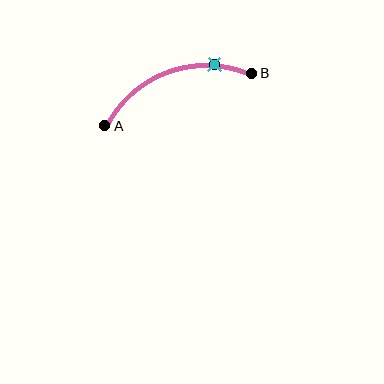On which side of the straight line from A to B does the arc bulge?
The arc bulges above the straight line connecting A and B.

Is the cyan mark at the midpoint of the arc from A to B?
No. The cyan mark lies on the arc but is closer to endpoint B. The arc midpoint would be at the point on the curve equidistant along the arc from both A and B.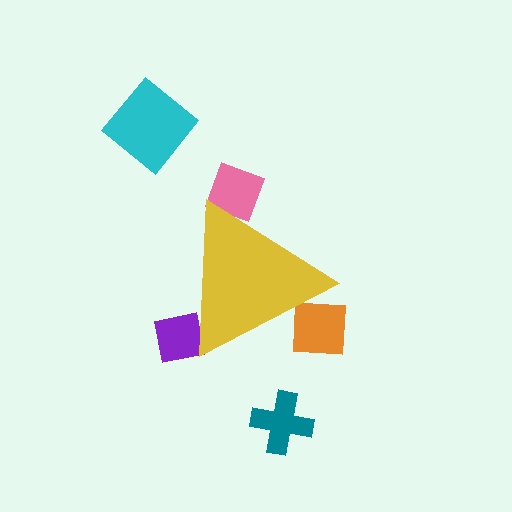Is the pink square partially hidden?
Yes, the pink square is partially hidden behind the yellow triangle.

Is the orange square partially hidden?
Yes, the orange square is partially hidden behind the yellow triangle.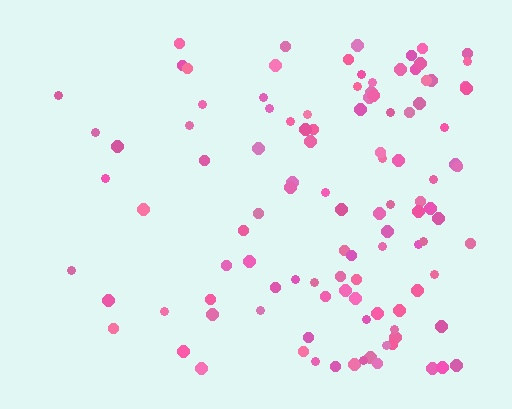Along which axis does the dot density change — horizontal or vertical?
Horizontal.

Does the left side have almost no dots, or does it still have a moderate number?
Still a moderate number, just noticeably fewer than the right.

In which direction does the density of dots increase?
From left to right, with the right side densest.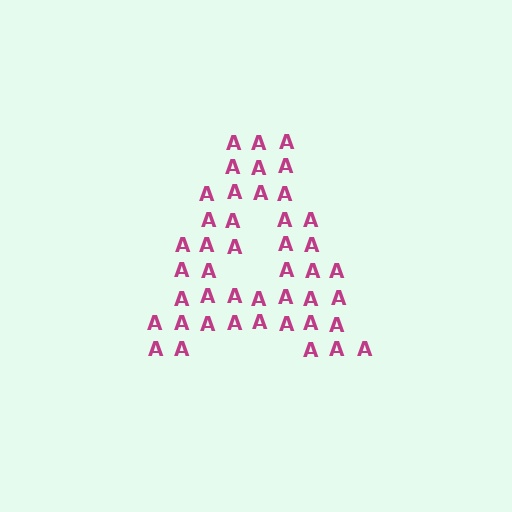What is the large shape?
The large shape is the letter A.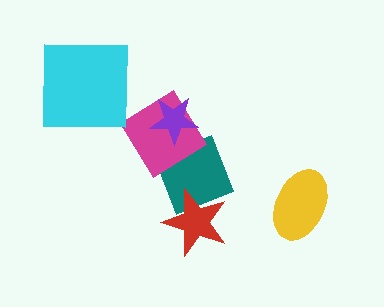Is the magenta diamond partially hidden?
Yes, it is partially covered by another shape.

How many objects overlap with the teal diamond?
3 objects overlap with the teal diamond.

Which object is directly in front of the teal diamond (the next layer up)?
The magenta diamond is directly in front of the teal diamond.